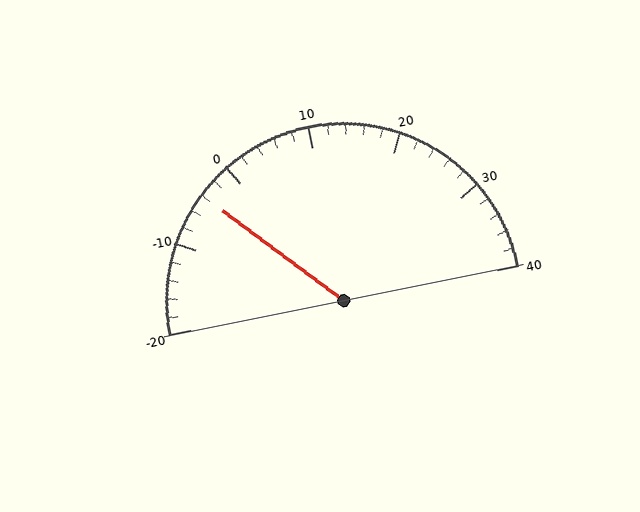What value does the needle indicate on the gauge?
The needle indicates approximately -4.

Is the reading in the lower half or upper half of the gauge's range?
The reading is in the lower half of the range (-20 to 40).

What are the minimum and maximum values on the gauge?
The gauge ranges from -20 to 40.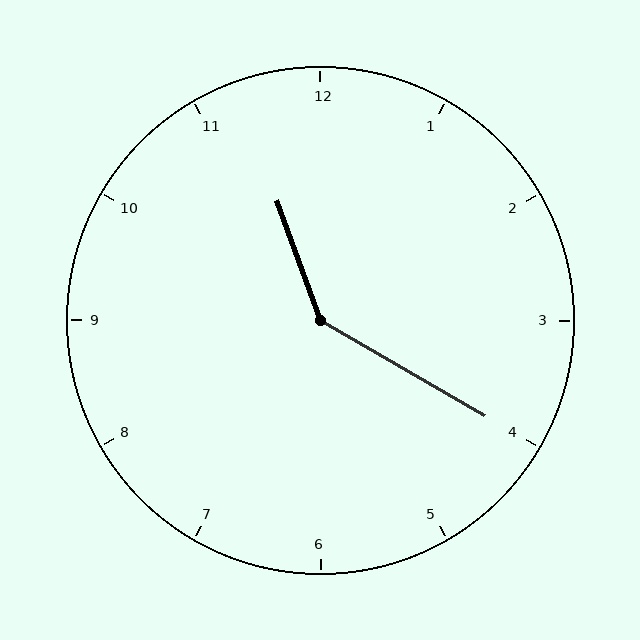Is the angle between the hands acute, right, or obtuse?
It is obtuse.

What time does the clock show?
11:20.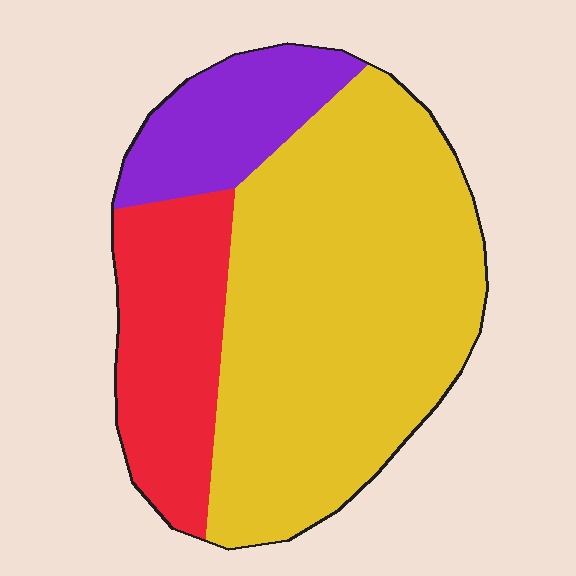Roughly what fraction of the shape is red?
Red covers about 20% of the shape.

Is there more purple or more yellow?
Yellow.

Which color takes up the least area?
Purple, at roughly 15%.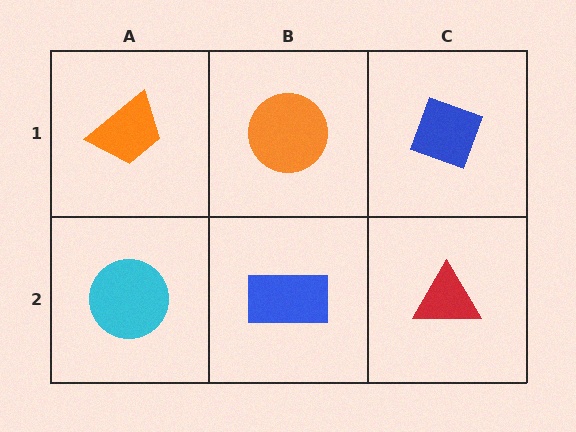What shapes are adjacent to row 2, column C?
A blue diamond (row 1, column C), a blue rectangle (row 2, column B).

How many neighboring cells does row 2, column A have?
2.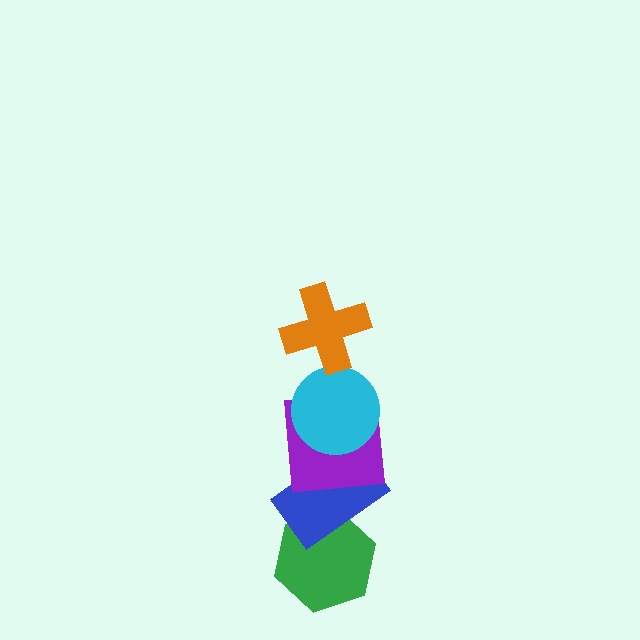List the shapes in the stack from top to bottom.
From top to bottom: the orange cross, the cyan circle, the purple square, the blue rectangle, the green hexagon.